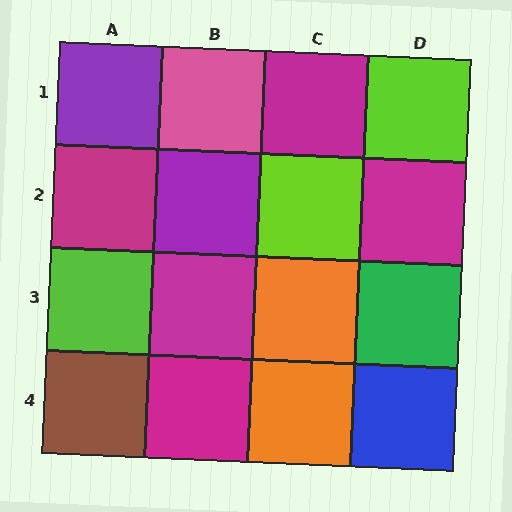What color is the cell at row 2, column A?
Magenta.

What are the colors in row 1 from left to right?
Purple, pink, magenta, lime.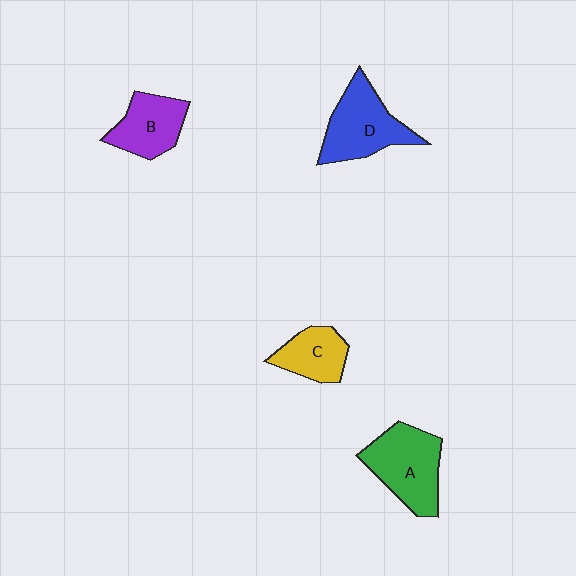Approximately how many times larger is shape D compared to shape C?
Approximately 1.6 times.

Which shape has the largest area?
Shape A (green).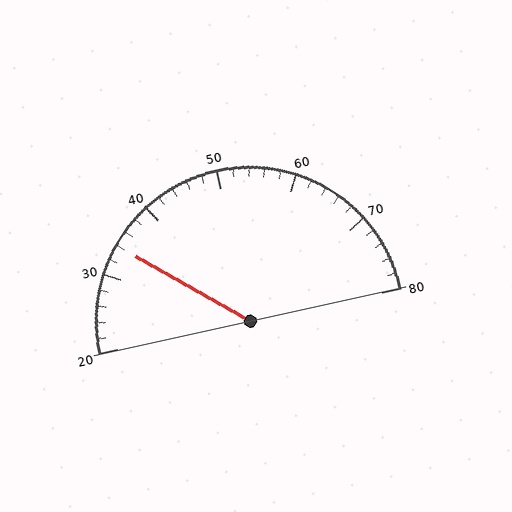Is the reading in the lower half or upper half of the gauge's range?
The reading is in the lower half of the range (20 to 80).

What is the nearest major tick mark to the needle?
The nearest major tick mark is 30.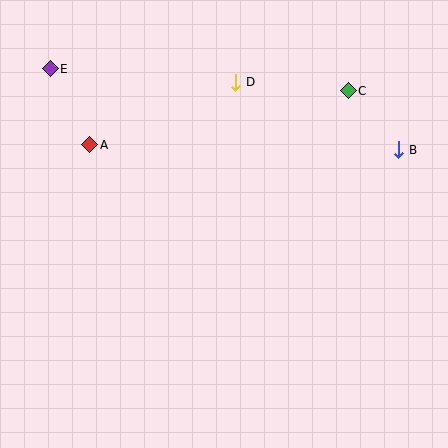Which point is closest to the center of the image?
Point D at (236, 82) is closest to the center.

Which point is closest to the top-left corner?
Point E is closest to the top-left corner.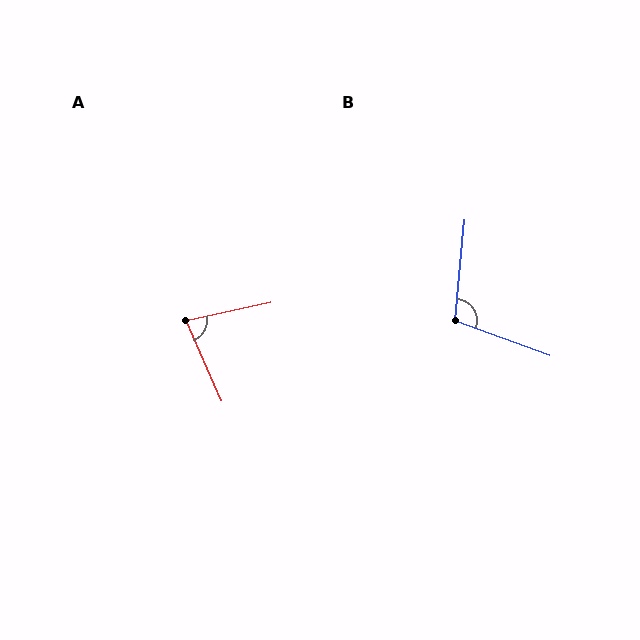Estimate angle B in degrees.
Approximately 105 degrees.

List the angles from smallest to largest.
A (79°), B (105°).